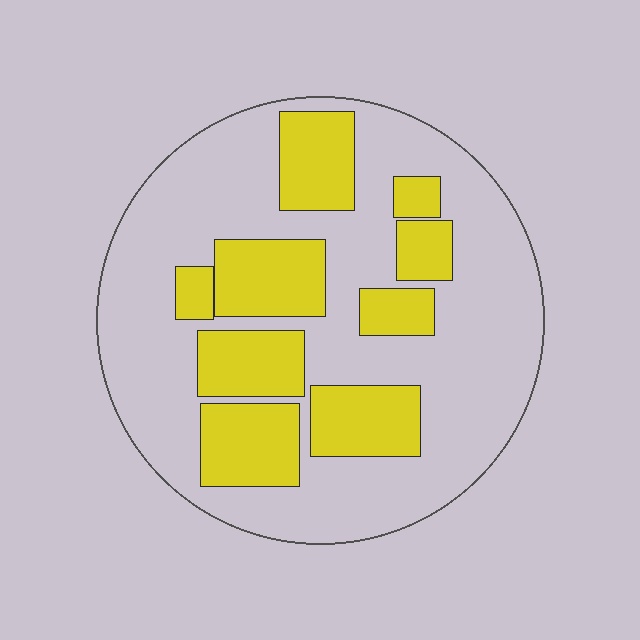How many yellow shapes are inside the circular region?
9.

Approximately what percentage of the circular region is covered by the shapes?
Approximately 30%.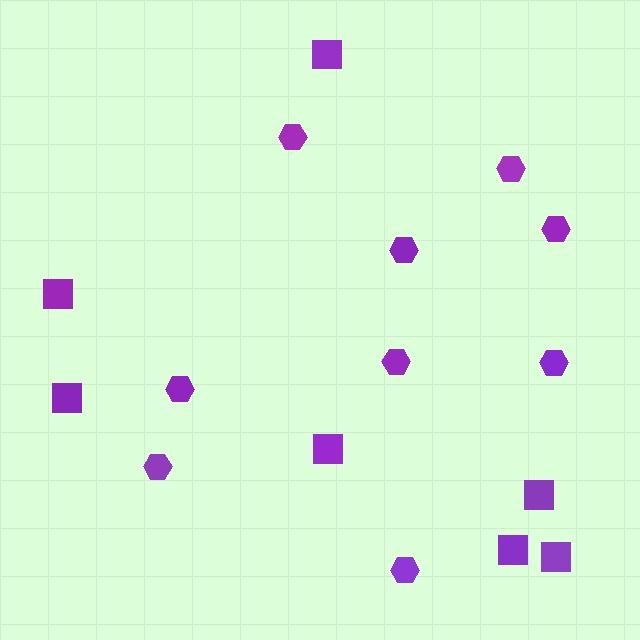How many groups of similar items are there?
There are 2 groups: one group of squares (7) and one group of hexagons (9).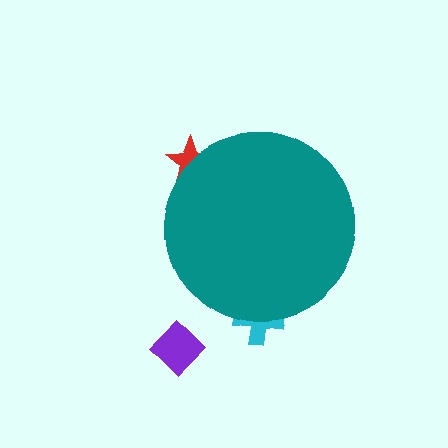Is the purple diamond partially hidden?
No, the purple diamond is fully visible.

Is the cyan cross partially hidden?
Yes, the cyan cross is partially hidden behind the teal circle.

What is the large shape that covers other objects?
A teal circle.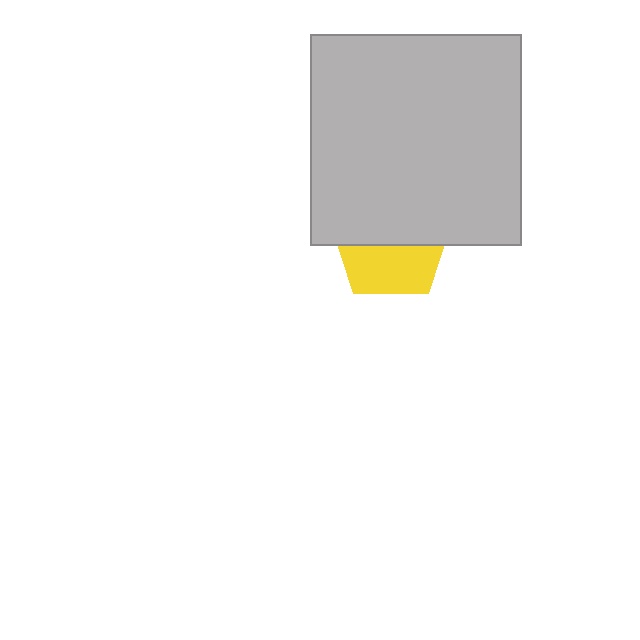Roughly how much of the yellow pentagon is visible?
About half of it is visible (roughly 45%).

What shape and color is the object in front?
The object in front is a light gray square.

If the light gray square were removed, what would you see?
You would see the complete yellow pentagon.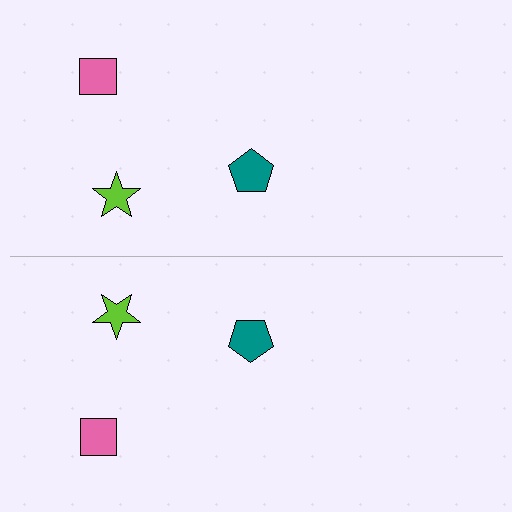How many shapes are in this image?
There are 6 shapes in this image.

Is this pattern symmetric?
Yes, this pattern has bilateral (reflection) symmetry.